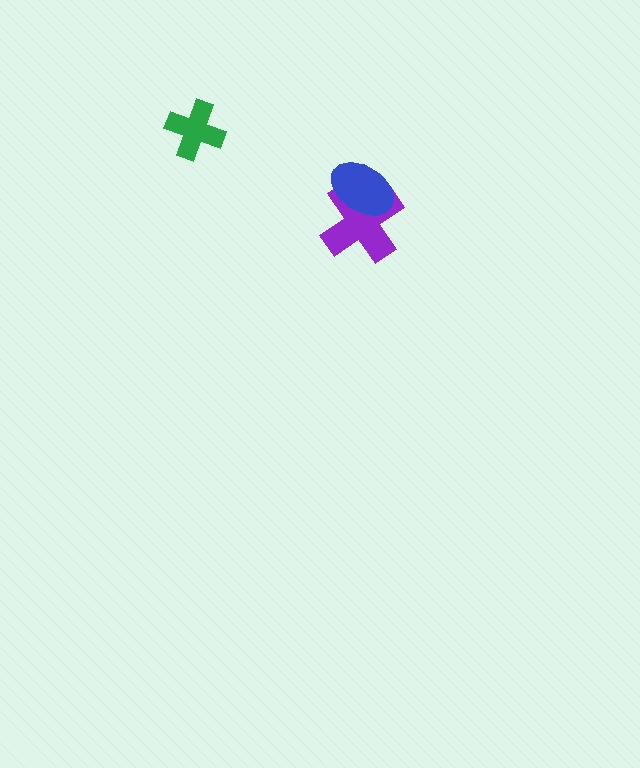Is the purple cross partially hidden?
Yes, it is partially covered by another shape.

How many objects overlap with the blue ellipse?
1 object overlaps with the blue ellipse.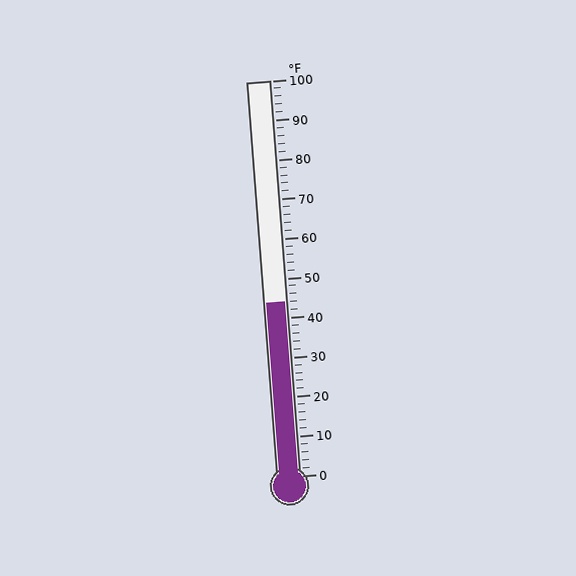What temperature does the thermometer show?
The thermometer shows approximately 44°F.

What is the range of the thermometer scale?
The thermometer scale ranges from 0°F to 100°F.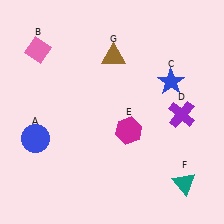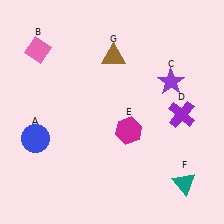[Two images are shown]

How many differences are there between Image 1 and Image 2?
There is 1 difference between the two images.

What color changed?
The star (C) changed from blue in Image 1 to purple in Image 2.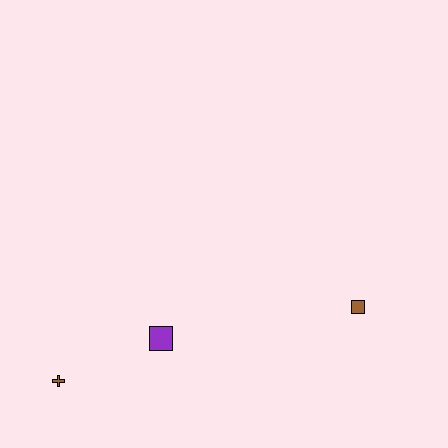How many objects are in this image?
There are 3 objects.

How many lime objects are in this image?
There are no lime objects.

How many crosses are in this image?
There is 1 cross.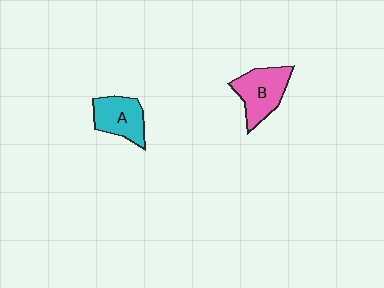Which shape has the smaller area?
Shape A (cyan).